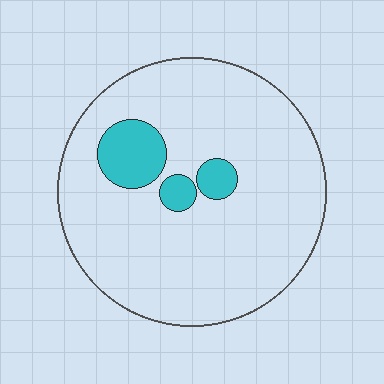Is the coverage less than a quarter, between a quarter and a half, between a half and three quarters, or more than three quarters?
Less than a quarter.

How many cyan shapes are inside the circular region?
3.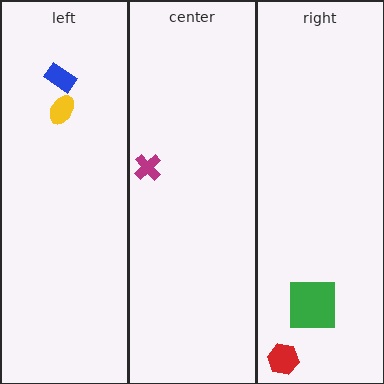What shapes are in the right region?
The red hexagon, the green square.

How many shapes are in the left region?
2.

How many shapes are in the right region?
2.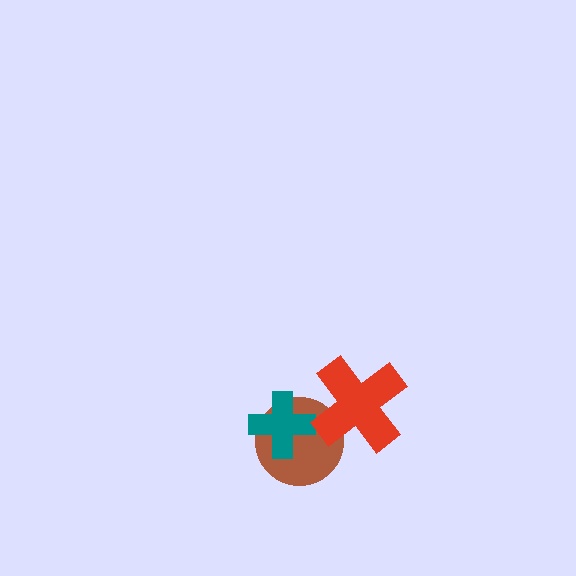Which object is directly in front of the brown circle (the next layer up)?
The teal cross is directly in front of the brown circle.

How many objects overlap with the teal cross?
1 object overlaps with the teal cross.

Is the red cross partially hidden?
No, no other shape covers it.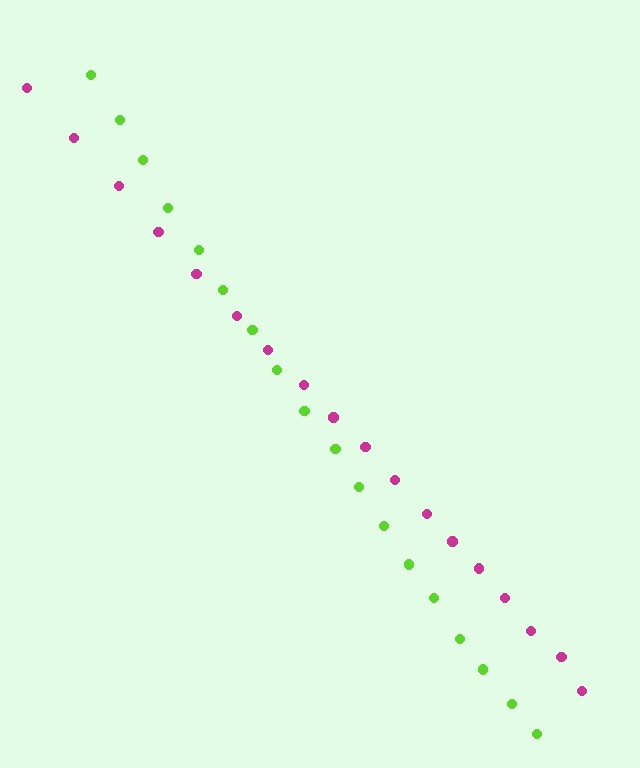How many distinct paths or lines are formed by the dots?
There are 2 distinct paths.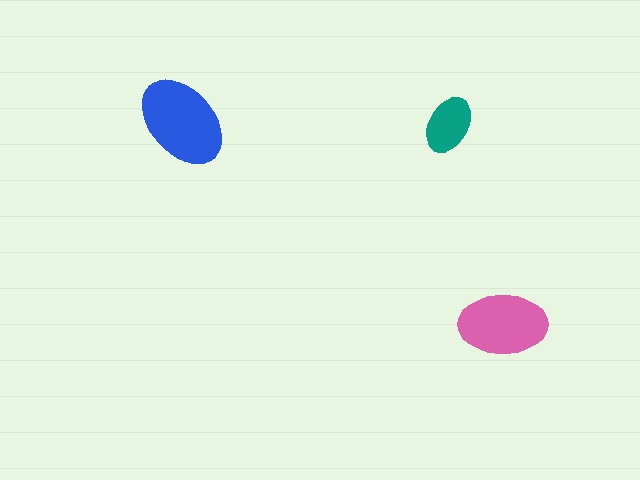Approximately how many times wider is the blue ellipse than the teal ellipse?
About 1.5 times wider.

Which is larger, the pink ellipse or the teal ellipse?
The pink one.